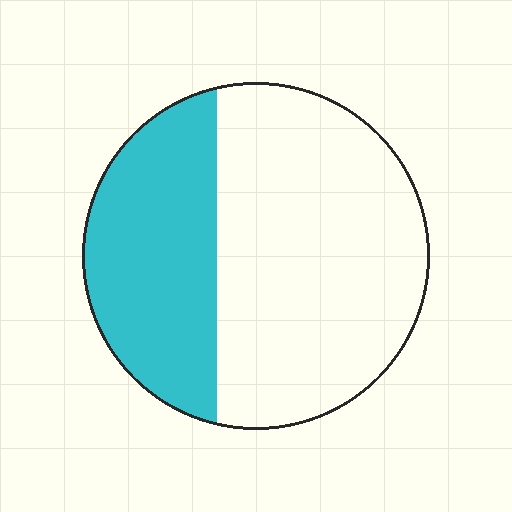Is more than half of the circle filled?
No.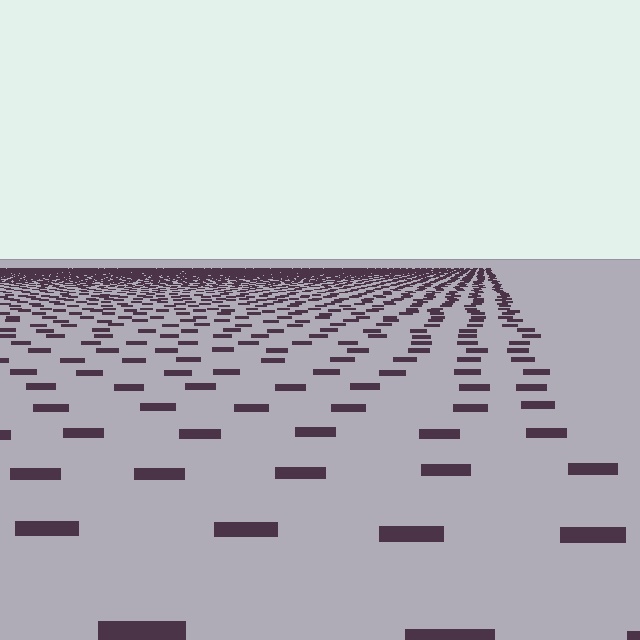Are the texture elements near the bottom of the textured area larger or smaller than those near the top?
Larger. Near the bottom, elements are closer to the viewer and appear at a bigger on-screen size.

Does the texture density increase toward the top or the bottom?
Density increases toward the top.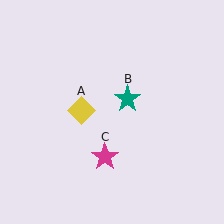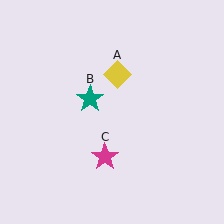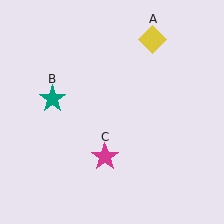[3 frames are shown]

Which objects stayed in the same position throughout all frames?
Magenta star (object C) remained stationary.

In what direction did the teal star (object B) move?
The teal star (object B) moved left.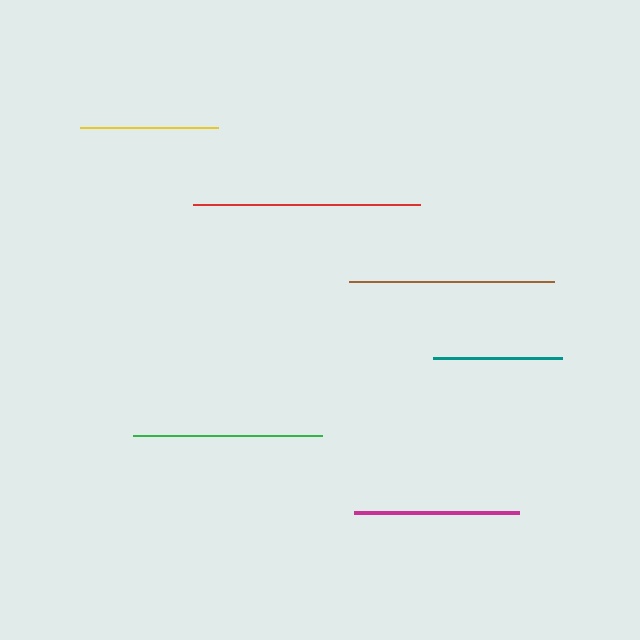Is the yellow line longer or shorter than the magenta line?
The magenta line is longer than the yellow line.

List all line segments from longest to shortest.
From longest to shortest: red, brown, green, magenta, yellow, teal.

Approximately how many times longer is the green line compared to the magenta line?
The green line is approximately 1.2 times the length of the magenta line.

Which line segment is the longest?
The red line is the longest at approximately 227 pixels.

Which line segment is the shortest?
The teal line is the shortest at approximately 129 pixels.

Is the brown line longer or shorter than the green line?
The brown line is longer than the green line.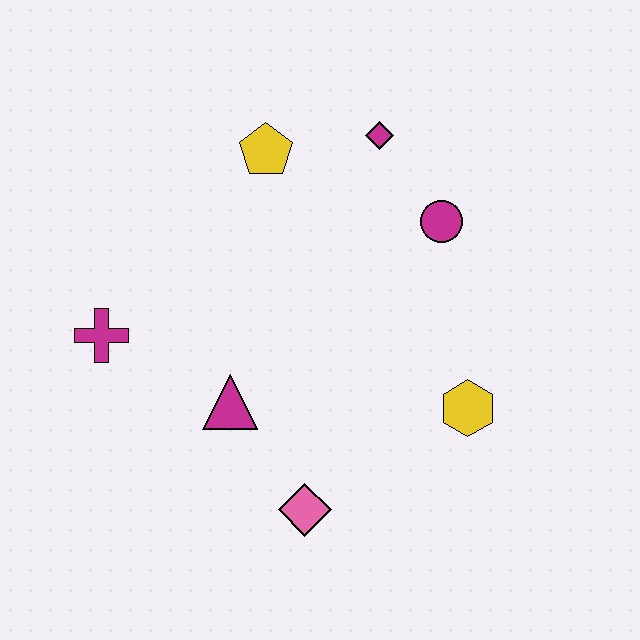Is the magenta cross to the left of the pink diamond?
Yes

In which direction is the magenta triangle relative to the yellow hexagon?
The magenta triangle is to the left of the yellow hexagon.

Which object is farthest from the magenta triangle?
The magenta diamond is farthest from the magenta triangle.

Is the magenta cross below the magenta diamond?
Yes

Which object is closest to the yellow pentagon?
The magenta diamond is closest to the yellow pentagon.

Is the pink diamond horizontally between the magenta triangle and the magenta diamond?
Yes